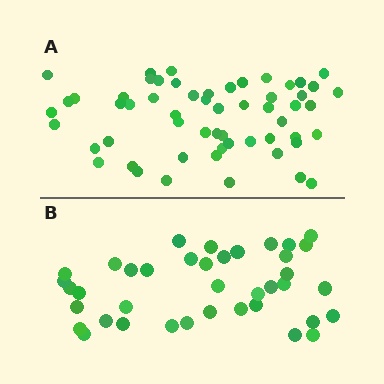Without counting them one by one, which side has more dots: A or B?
Region A (the top region) has more dots.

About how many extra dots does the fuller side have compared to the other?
Region A has approximately 20 more dots than region B.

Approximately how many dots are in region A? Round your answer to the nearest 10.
About 60 dots. (The exact count is 57, which rounds to 60.)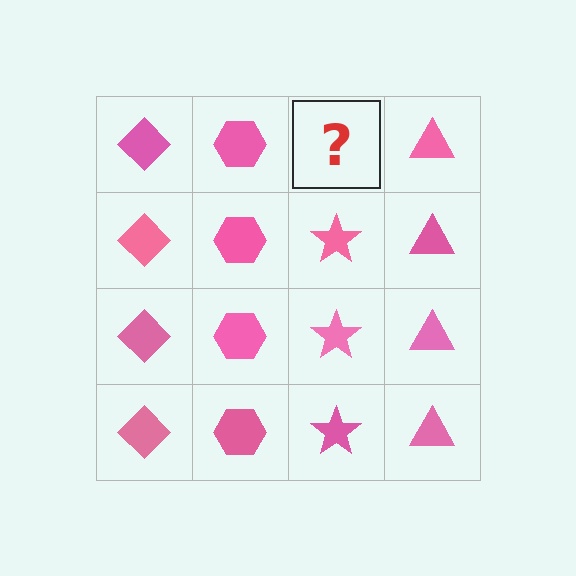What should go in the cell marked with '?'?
The missing cell should contain a pink star.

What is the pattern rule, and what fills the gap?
The rule is that each column has a consistent shape. The gap should be filled with a pink star.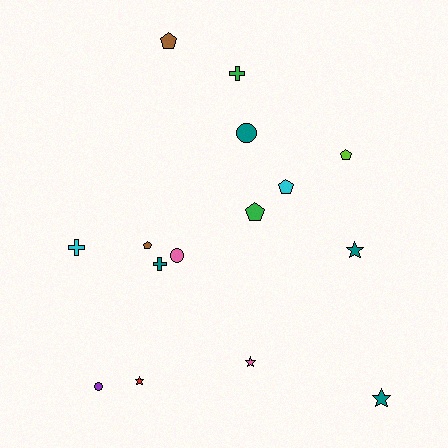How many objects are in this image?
There are 15 objects.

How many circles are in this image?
There are 3 circles.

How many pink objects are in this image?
There are 2 pink objects.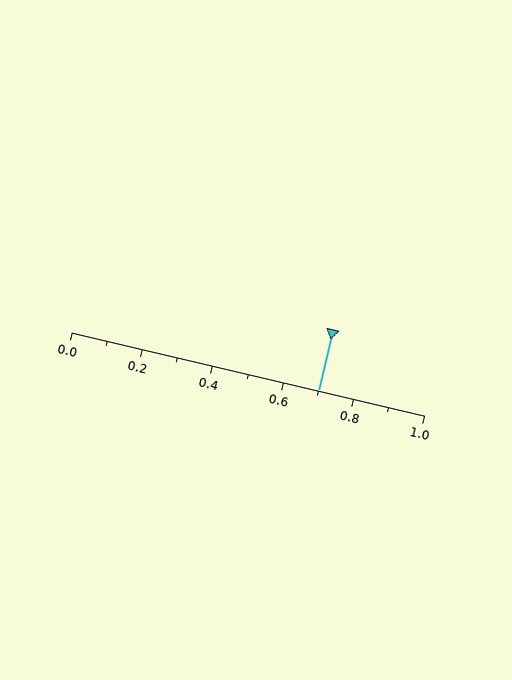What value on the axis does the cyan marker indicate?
The marker indicates approximately 0.7.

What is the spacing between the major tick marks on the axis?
The major ticks are spaced 0.2 apart.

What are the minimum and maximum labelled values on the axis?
The axis runs from 0.0 to 1.0.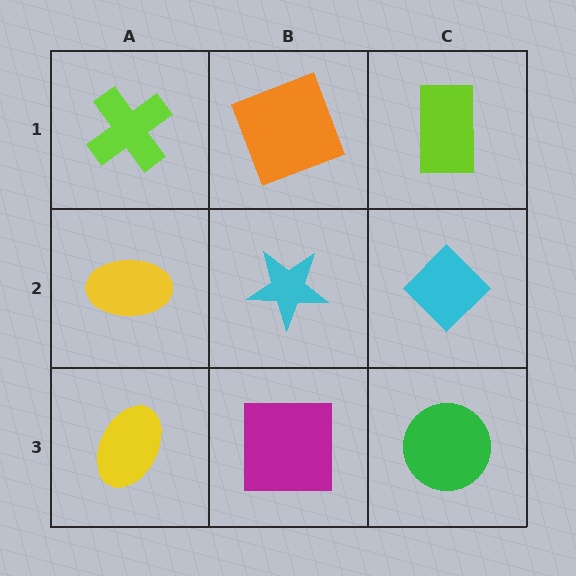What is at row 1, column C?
A lime rectangle.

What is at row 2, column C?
A cyan diamond.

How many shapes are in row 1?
3 shapes.